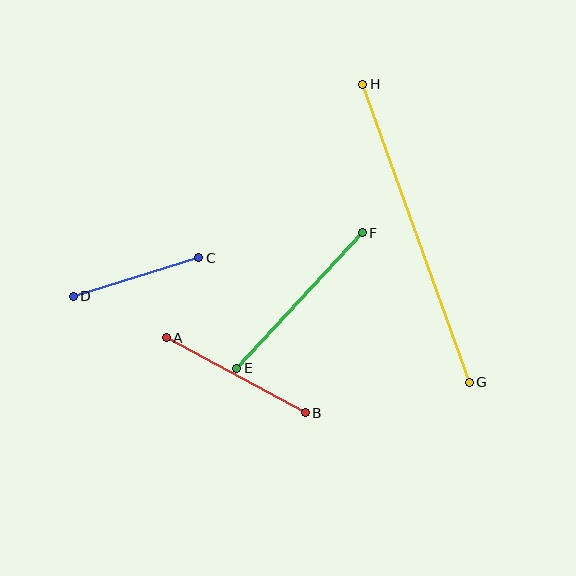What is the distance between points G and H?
The distance is approximately 316 pixels.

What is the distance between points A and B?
The distance is approximately 158 pixels.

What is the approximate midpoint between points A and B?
The midpoint is at approximately (236, 375) pixels.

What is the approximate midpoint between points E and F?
The midpoint is at approximately (299, 300) pixels.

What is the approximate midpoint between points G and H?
The midpoint is at approximately (416, 233) pixels.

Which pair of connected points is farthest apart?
Points G and H are farthest apart.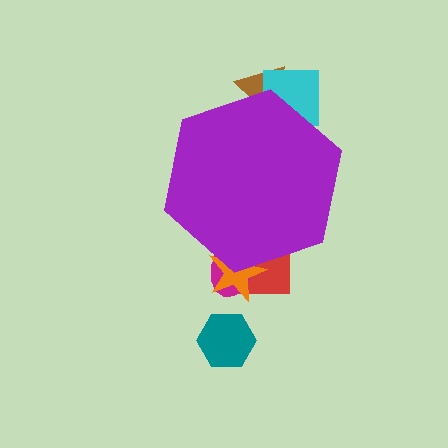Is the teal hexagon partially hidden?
No, the teal hexagon is fully visible.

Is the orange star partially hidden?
Yes, the orange star is partially hidden behind the purple hexagon.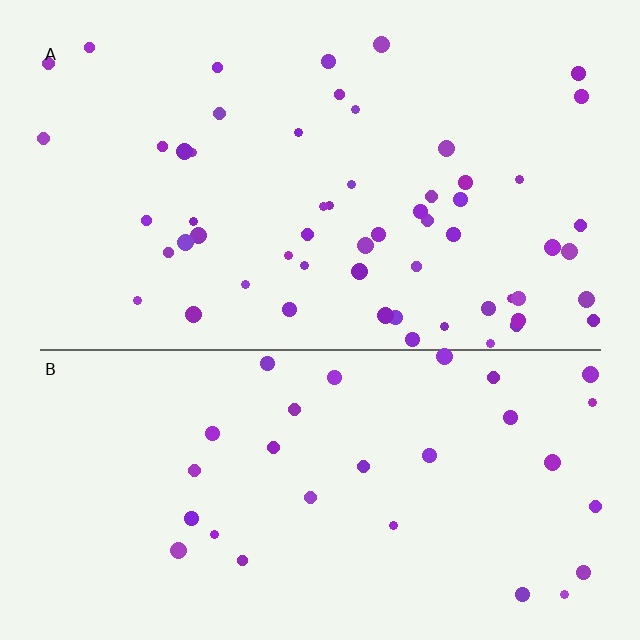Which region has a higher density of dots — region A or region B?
A (the top).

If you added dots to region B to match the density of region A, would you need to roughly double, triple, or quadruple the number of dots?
Approximately double.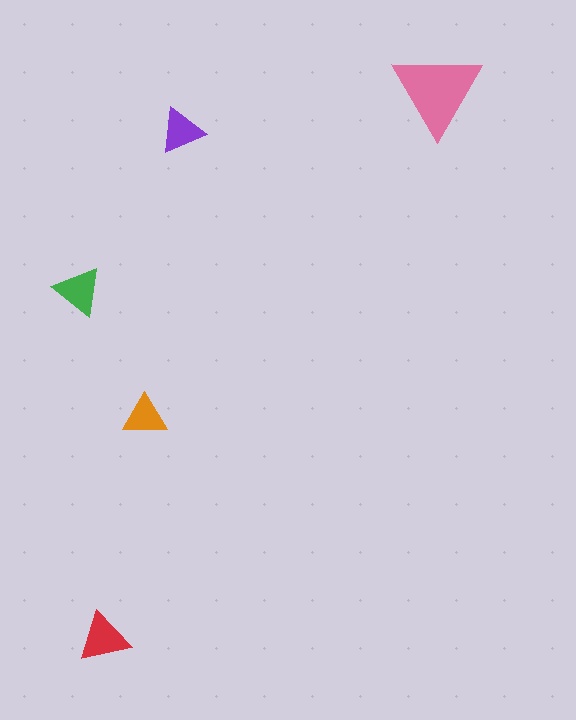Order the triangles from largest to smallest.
the pink one, the red one, the green one, the purple one, the orange one.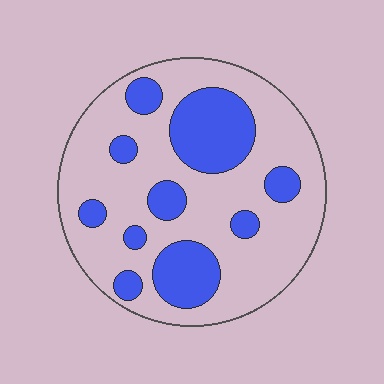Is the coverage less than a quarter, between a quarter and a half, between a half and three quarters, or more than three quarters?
Between a quarter and a half.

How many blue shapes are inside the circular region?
10.